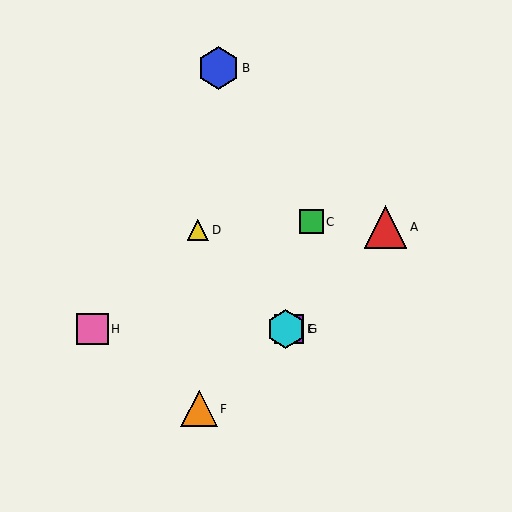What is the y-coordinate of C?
Object C is at y≈222.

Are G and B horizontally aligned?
No, G is at y≈329 and B is at y≈68.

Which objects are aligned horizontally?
Objects E, G, H are aligned horizontally.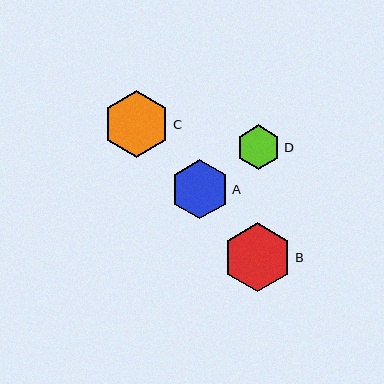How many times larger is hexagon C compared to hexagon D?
Hexagon C is approximately 1.5 times the size of hexagon D.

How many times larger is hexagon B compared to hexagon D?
Hexagon B is approximately 1.5 times the size of hexagon D.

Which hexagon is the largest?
Hexagon B is the largest with a size of approximately 69 pixels.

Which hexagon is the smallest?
Hexagon D is the smallest with a size of approximately 45 pixels.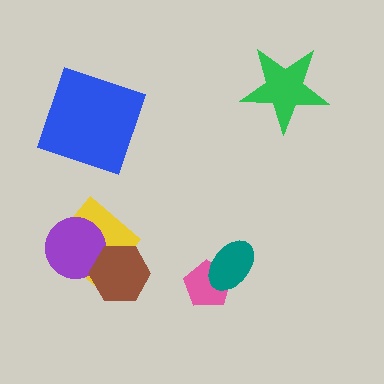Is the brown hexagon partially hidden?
No, no other shape covers it.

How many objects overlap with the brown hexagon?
2 objects overlap with the brown hexagon.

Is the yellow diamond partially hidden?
Yes, it is partially covered by another shape.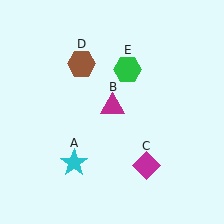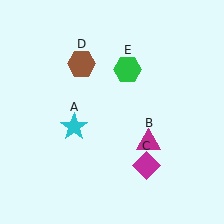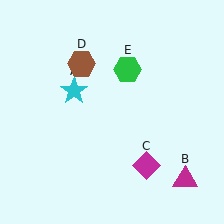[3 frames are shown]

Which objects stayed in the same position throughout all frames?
Magenta diamond (object C) and brown hexagon (object D) and green hexagon (object E) remained stationary.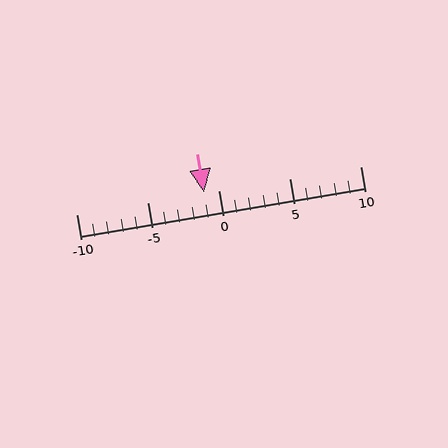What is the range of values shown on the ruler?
The ruler shows values from -10 to 10.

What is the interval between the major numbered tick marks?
The major tick marks are spaced 5 units apart.